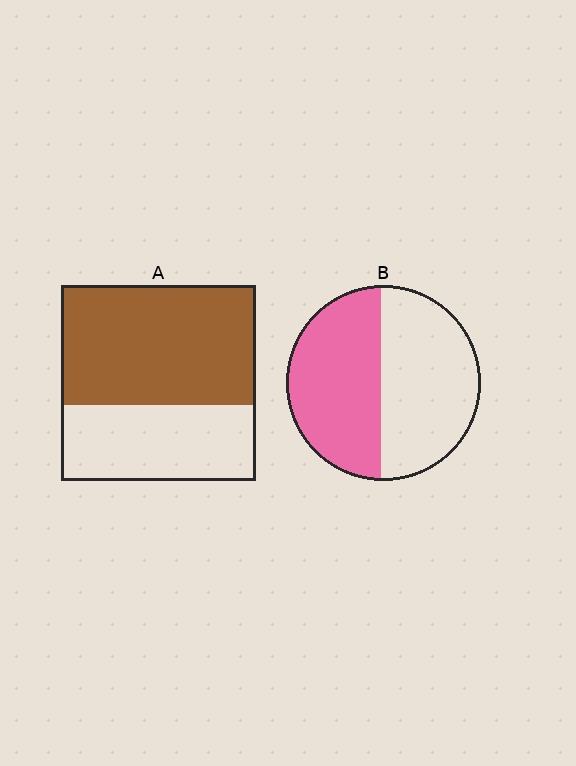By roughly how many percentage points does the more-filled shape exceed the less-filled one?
By roughly 15 percentage points (A over B).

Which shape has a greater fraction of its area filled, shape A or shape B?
Shape A.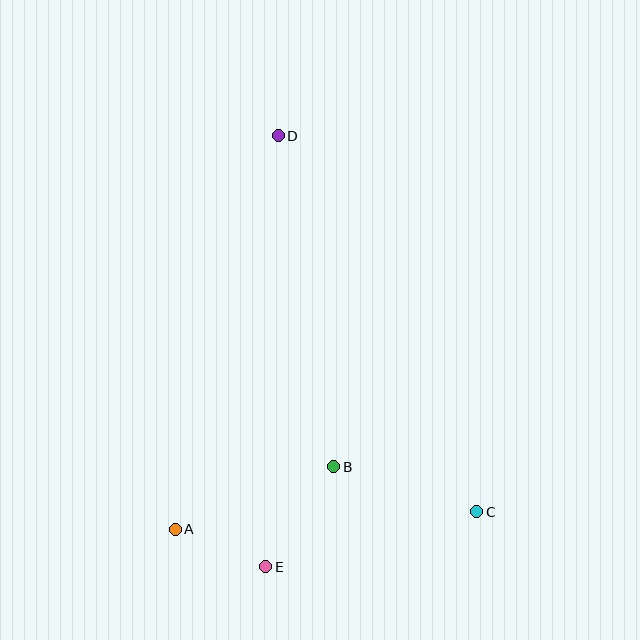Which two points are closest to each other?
Points A and E are closest to each other.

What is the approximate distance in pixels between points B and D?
The distance between B and D is approximately 336 pixels.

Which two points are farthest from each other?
Points D and E are farthest from each other.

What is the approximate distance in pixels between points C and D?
The distance between C and D is approximately 425 pixels.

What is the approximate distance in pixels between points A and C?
The distance between A and C is approximately 302 pixels.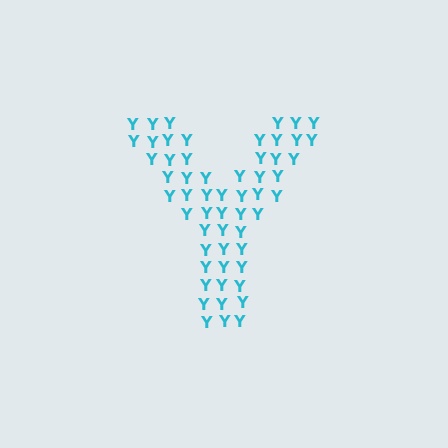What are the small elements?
The small elements are letter Y's.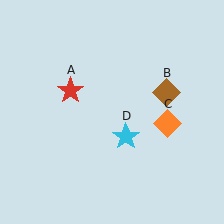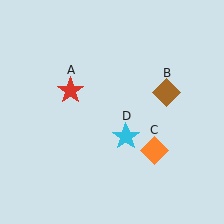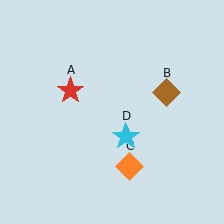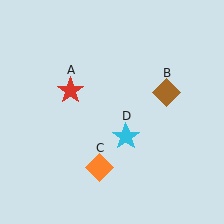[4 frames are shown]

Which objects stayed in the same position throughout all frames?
Red star (object A) and brown diamond (object B) and cyan star (object D) remained stationary.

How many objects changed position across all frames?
1 object changed position: orange diamond (object C).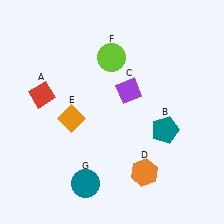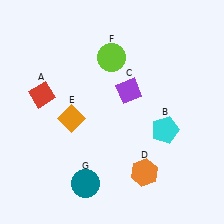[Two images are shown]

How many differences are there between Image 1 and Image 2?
There is 1 difference between the two images.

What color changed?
The pentagon (B) changed from teal in Image 1 to cyan in Image 2.